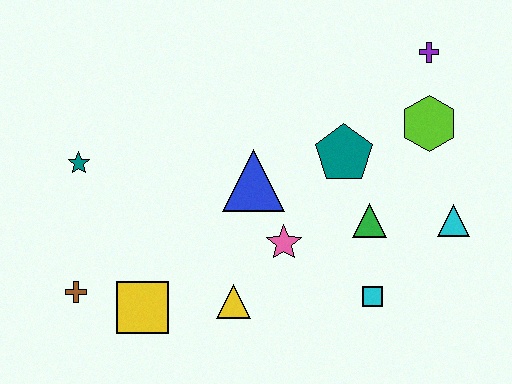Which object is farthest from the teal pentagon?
The brown cross is farthest from the teal pentagon.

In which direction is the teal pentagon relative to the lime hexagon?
The teal pentagon is to the left of the lime hexagon.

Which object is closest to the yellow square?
The brown cross is closest to the yellow square.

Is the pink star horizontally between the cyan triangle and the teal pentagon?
No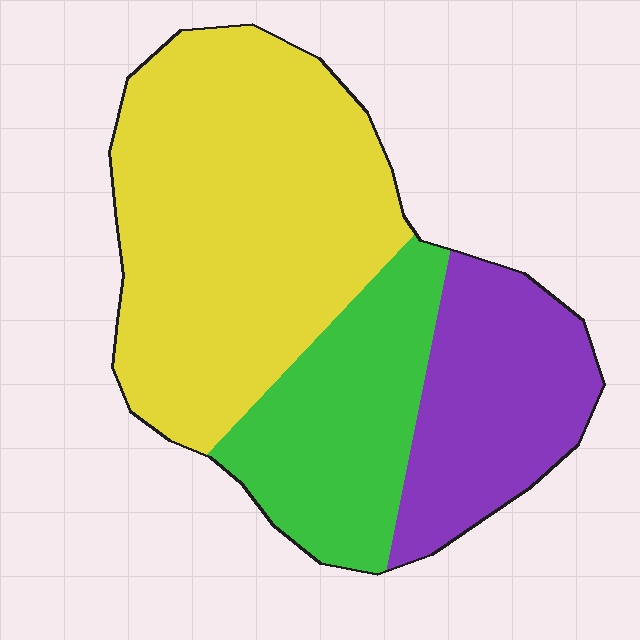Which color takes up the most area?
Yellow, at roughly 50%.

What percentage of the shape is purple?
Purple covers roughly 25% of the shape.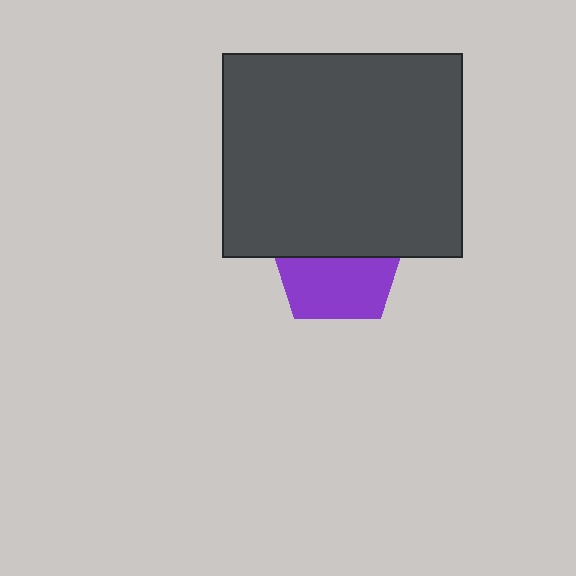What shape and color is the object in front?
The object in front is a dark gray rectangle.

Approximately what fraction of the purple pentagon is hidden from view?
Roughly 48% of the purple pentagon is hidden behind the dark gray rectangle.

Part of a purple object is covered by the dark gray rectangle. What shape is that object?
It is a pentagon.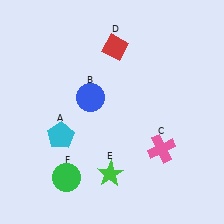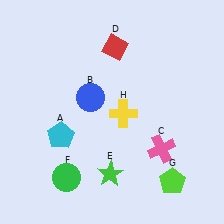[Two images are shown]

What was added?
A lime pentagon (G), a yellow cross (H) were added in Image 2.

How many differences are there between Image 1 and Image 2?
There are 2 differences between the two images.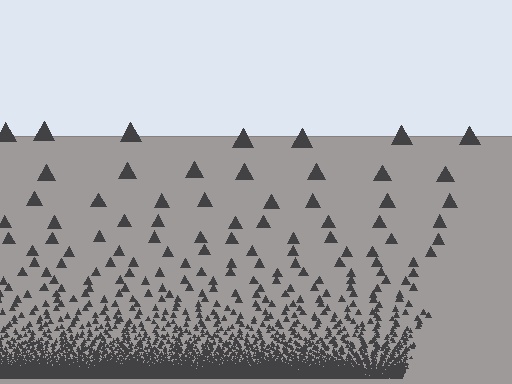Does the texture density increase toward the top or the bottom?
Density increases toward the bottom.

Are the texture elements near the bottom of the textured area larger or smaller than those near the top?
Smaller. The gradient is inverted — elements near the bottom are smaller and denser.